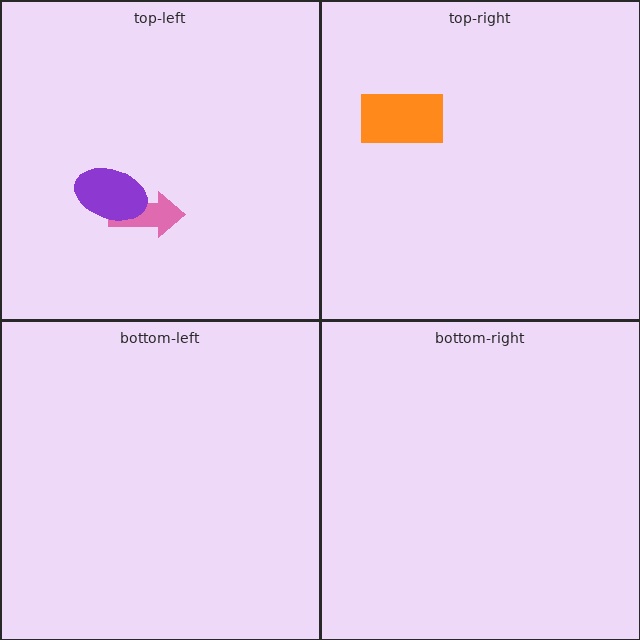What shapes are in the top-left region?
The pink arrow, the purple ellipse.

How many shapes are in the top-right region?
1.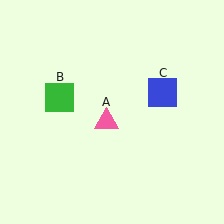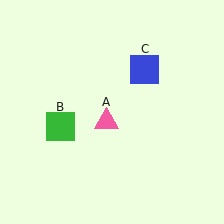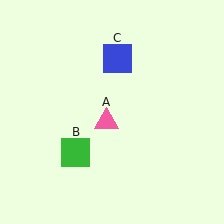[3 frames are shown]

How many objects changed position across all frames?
2 objects changed position: green square (object B), blue square (object C).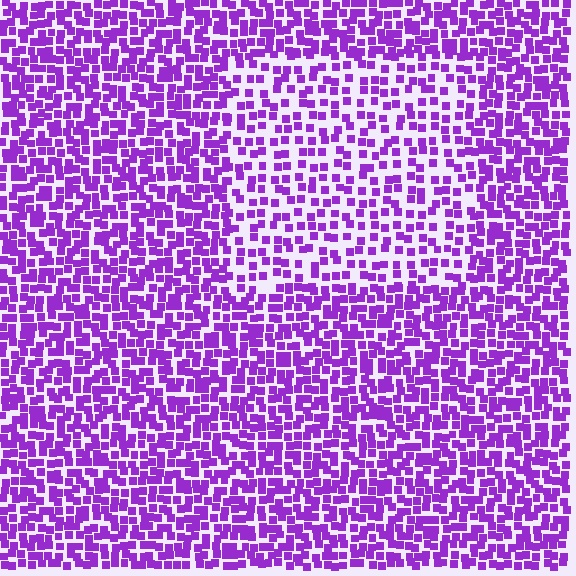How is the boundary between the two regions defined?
The boundary is defined by a change in element density (approximately 1.8x ratio). All elements are the same color, size, and shape.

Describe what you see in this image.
The image contains small purple elements arranged at two different densities. A rectangle-shaped region is visible where the elements are less densely packed than the surrounding area.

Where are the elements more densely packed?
The elements are more densely packed outside the rectangle boundary.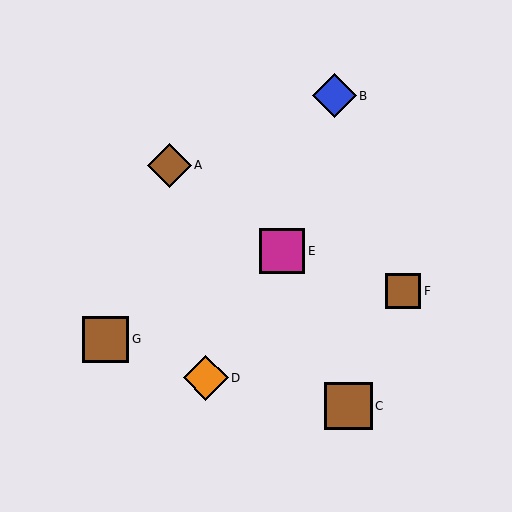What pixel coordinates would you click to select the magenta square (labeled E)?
Click at (282, 251) to select the magenta square E.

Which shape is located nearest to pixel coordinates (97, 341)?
The brown square (labeled G) at (106, 339) is nearest to that location.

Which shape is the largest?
The brown square (labeled C) is the largest.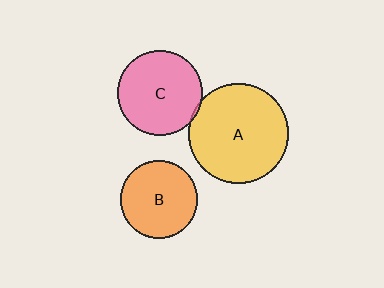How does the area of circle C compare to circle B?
Approximately 1.2 times.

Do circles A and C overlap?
Yes.